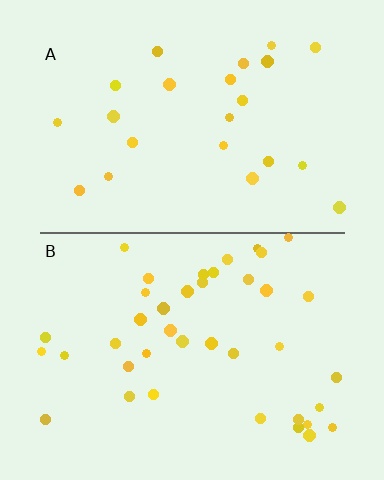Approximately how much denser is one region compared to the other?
Approximately 1.8× — region B over region A.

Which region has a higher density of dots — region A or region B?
B (the bottom).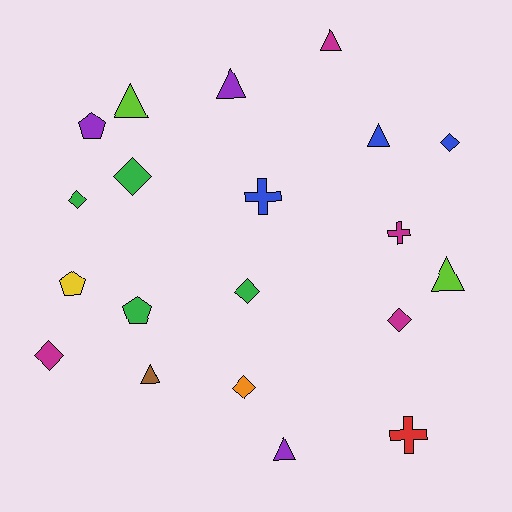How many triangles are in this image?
There are 7 triangles.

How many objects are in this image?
There are 20 objects.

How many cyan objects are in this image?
There are no cyan objects.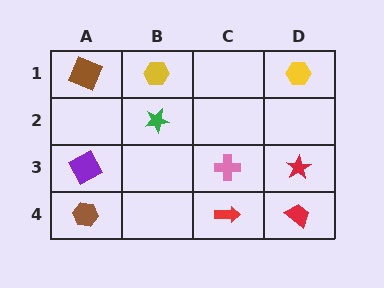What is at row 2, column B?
A green star.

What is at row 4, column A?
A brown hexagon.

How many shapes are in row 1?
3 shapes.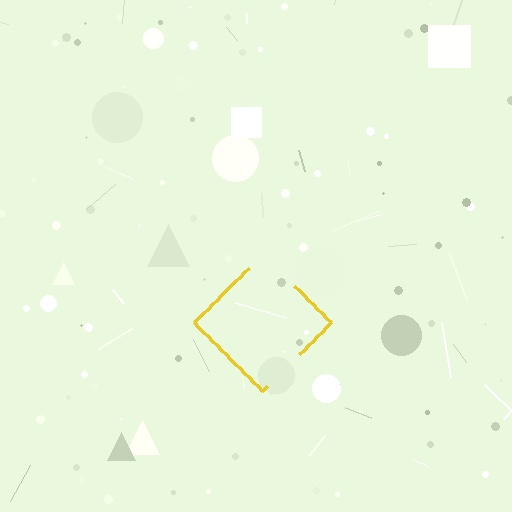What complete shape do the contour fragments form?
The contour fragments form a diamond.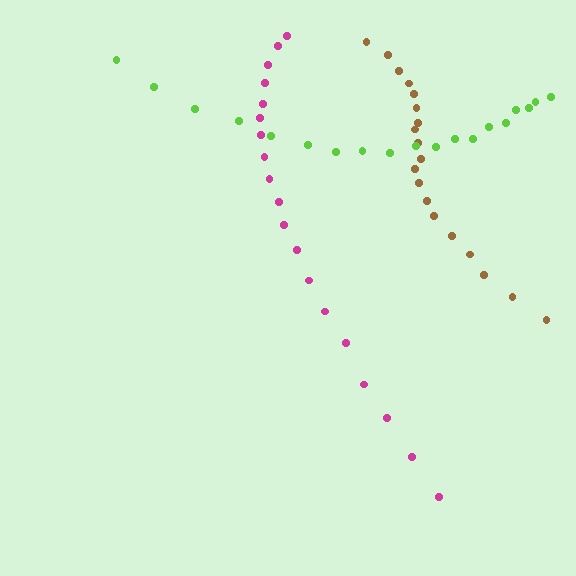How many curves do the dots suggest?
There are 3 distinct paths.